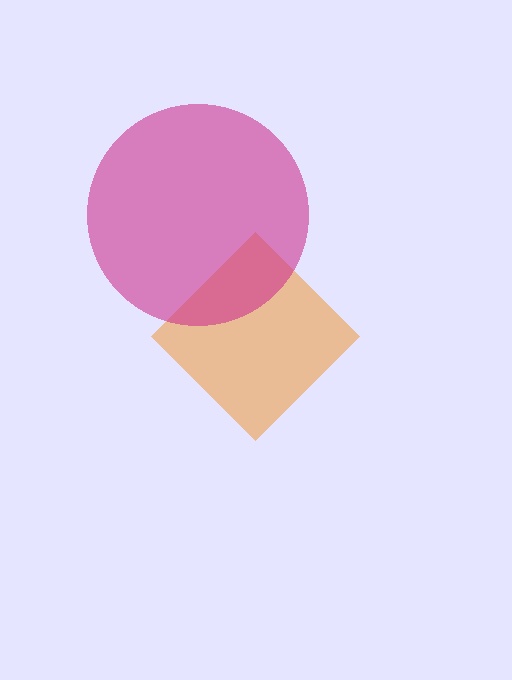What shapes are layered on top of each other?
The layered shapes are: an orange diamond, a magenta circle.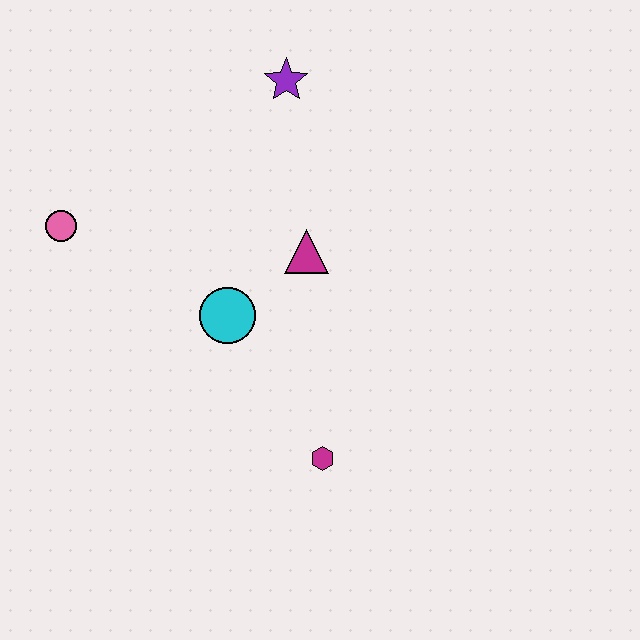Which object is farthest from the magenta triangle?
The pink circle is farthest from the magenta triangle.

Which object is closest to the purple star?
The magenta triangle is closest to the purple star.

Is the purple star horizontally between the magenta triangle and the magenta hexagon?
No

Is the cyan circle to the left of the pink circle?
No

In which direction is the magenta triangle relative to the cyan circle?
The magenta triangle is to the right of the cyan circle.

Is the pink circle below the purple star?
Yes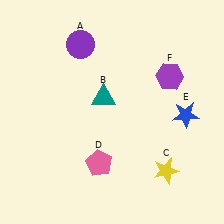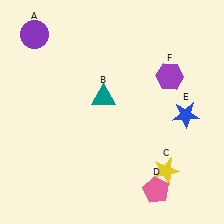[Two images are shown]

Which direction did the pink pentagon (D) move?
The pink pentagon (D) moved right.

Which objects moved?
The objects that moved are: the purple circle (A), the pink pentagon (D).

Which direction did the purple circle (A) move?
The purple circle (A) moved left.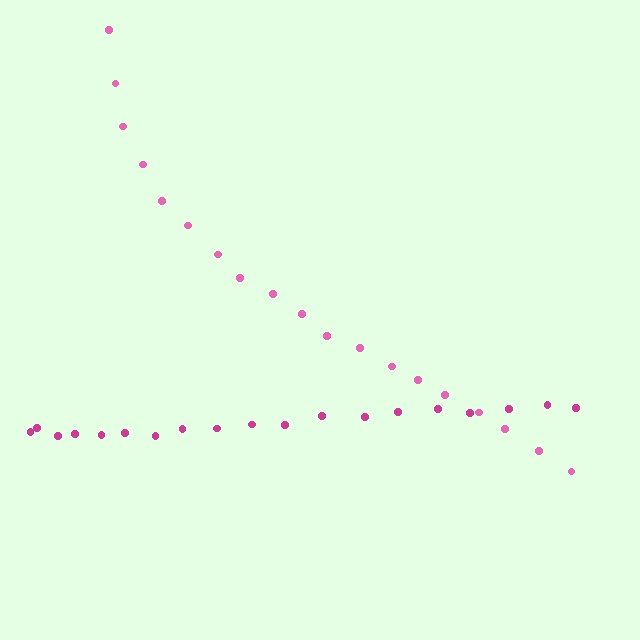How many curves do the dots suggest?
There are 2 distinct paths.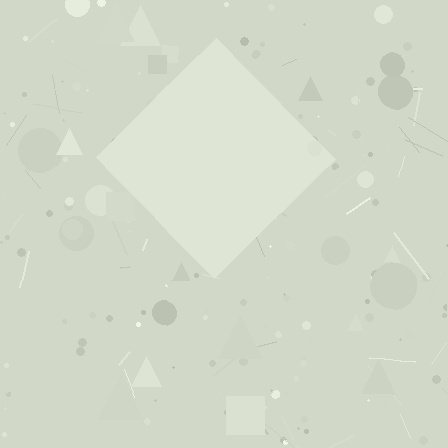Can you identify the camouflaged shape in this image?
The camouflaged shape is a diamond.